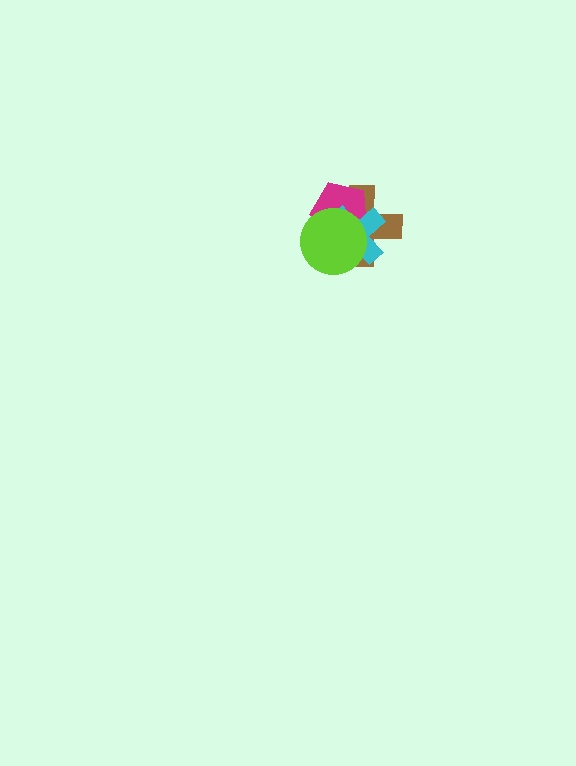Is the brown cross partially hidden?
Yes, it is partially covered by another shape.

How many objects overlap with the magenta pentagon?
3 objects overlap with the magenta pentagon.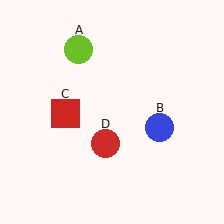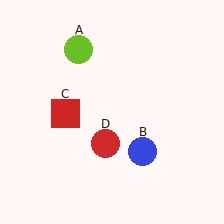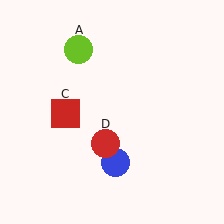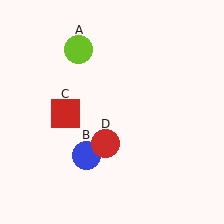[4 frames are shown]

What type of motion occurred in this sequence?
The blue circle (object B) rotated clockwise around the center of the scene.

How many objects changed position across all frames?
1 object changed position: blue circle (object B).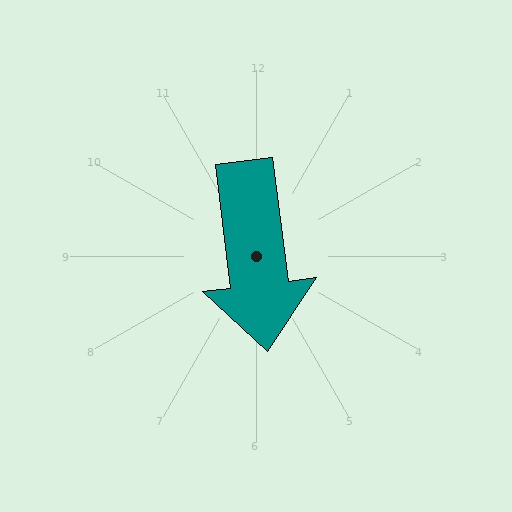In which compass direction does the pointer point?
South.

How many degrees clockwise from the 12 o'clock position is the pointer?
Approximately 173 degrees.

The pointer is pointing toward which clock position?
Roughly 6 o'clock.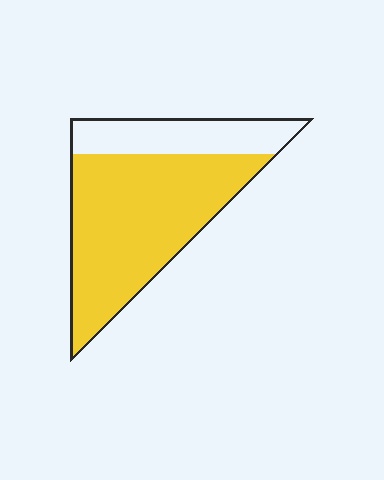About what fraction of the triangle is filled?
About three quarters (3/4).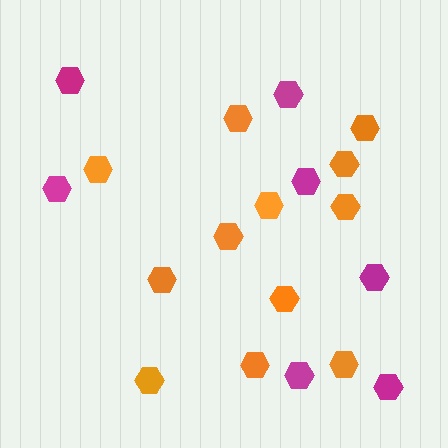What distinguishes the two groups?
There are 2 groups: one group of magenta hexagons (7) and one group of orange hexagons (12).